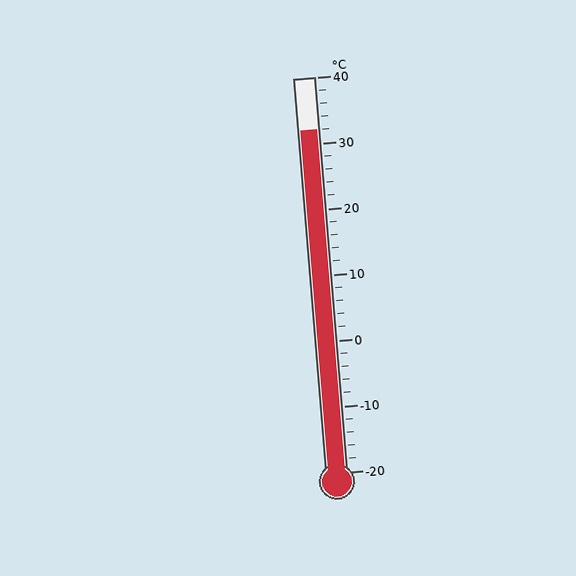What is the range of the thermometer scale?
The thermometer scale ranges from -20°C to 40°C.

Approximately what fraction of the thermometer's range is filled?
The thermometer is filled to approximately 85% of its range.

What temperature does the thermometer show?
The thermometer shows approximately 32°C.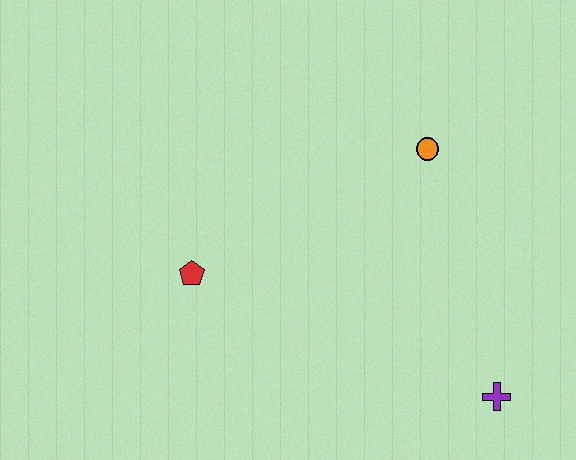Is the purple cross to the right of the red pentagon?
Yes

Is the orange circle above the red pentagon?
Yes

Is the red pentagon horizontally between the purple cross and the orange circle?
No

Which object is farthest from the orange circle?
The red pentagon is farthest from the orange circle.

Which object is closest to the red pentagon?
The orange circle is closest to the red pentagon.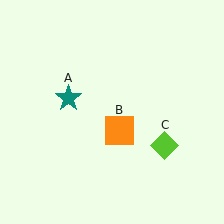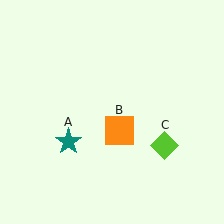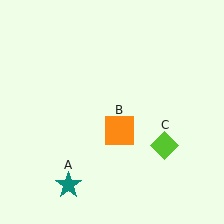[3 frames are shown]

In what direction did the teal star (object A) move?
The teal star (object A) moved down.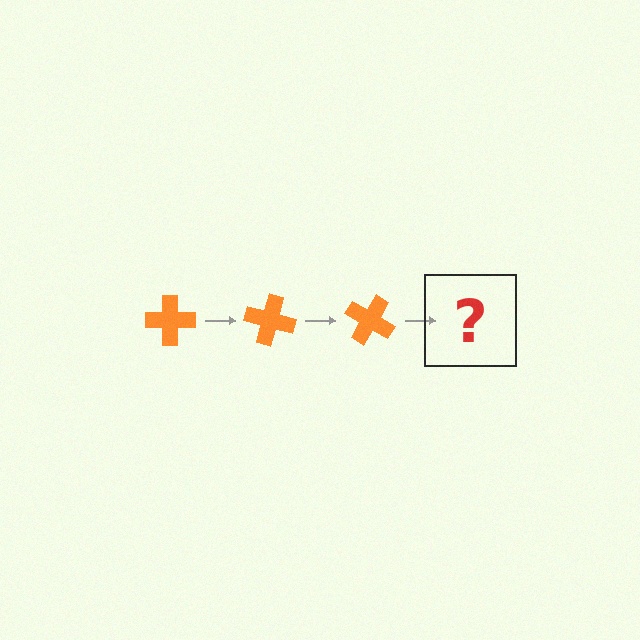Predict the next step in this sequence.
The next step is an orange cross rotated 45 degrees.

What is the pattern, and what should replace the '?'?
The pattern is that the cross rotates 15 degrees each step. The '?' should be an orange cross rotated 45 degrees.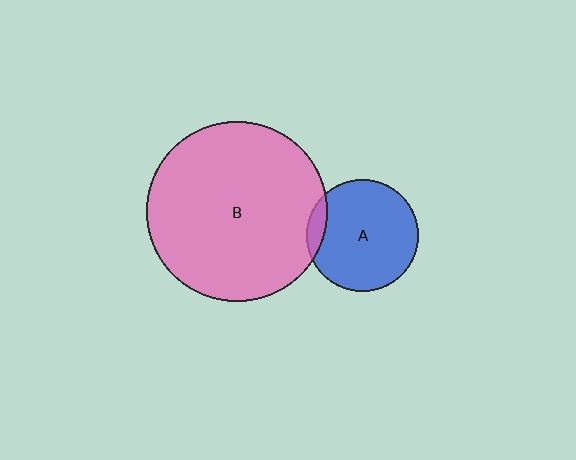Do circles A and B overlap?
Yes.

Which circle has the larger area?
Circle B (pink).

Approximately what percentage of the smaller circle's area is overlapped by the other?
Approximately 10%.